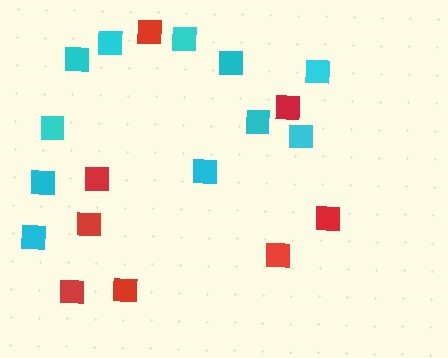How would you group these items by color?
There are 2 groups: one group of cyan squares (11) and one group of red squares (8).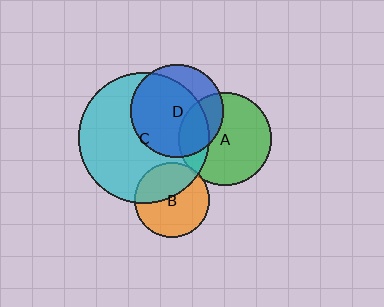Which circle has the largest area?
Circle C (cyan).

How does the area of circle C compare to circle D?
Approximately 2.0 times.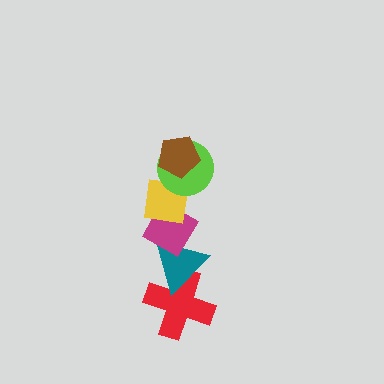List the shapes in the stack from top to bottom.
From top to bottom: the brown pentagon, the lime circle, the yellow square, the magenta diamond, the teal triangle, the red cross.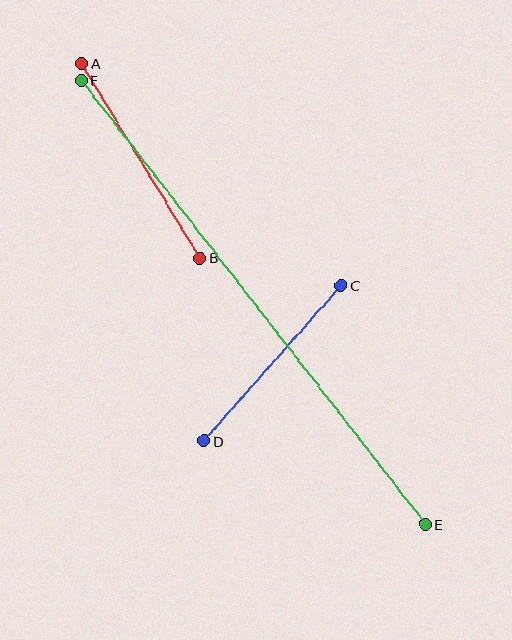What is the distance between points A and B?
The distance is approximately 228 pixels.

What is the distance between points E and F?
The distance is approximately 562 pixels.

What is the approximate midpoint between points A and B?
The midpoint is at approximately (141, 161) pixels.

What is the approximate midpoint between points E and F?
The midpoint is at approximately (253, 303) pixels.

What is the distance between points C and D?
The distance is approximately 207 pixels.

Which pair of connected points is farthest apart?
Points E and F are farthest apart.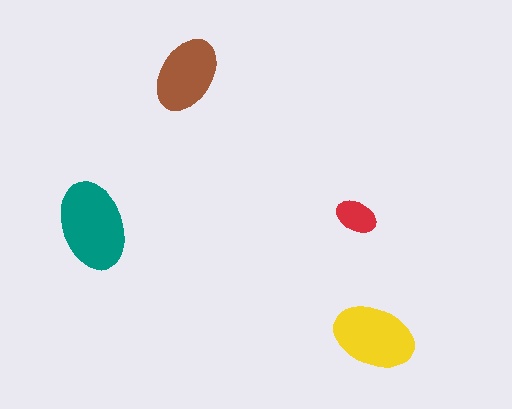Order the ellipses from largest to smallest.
the teal one, the yellow one, the brown one, the red one.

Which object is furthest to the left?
The teal ellipse is leftmost.